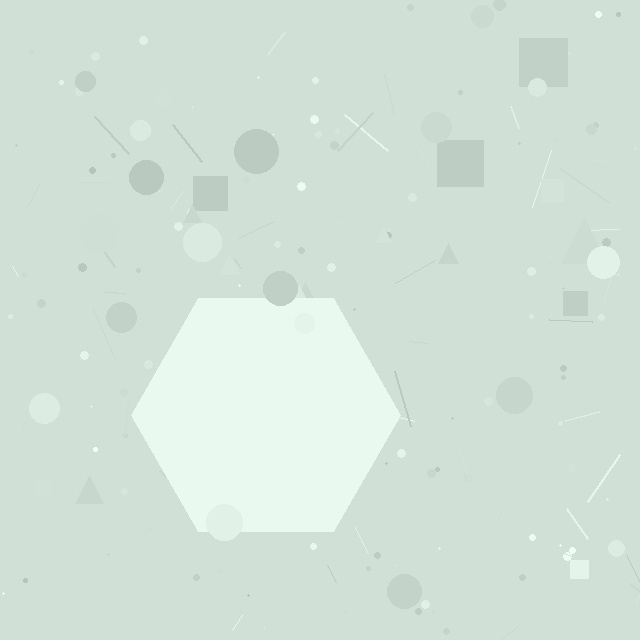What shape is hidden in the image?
A hexagon is hidden in the image.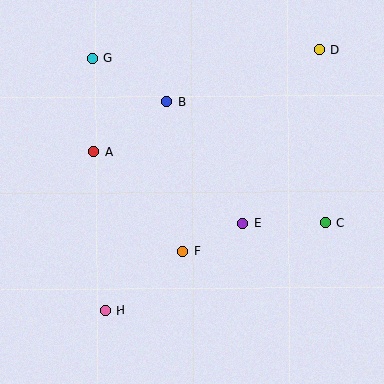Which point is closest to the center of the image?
Point E at (243, 223) is closest to the center.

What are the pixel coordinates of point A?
Point A is at (94, 152).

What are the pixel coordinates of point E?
Point E is at (243, 223).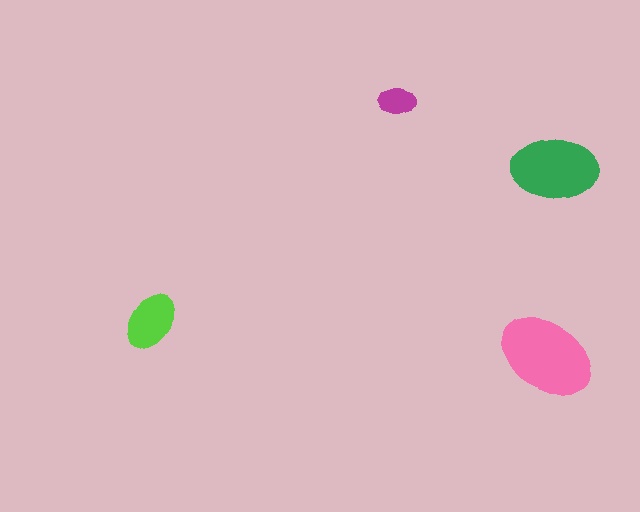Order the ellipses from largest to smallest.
the pink one, the green one, the lime one, the magenta one.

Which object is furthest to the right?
The green ellipse is rightmost.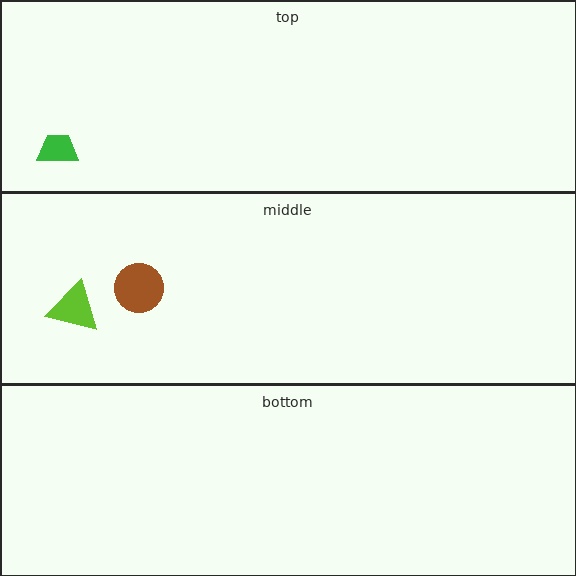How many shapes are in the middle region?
2.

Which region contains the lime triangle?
The middle region.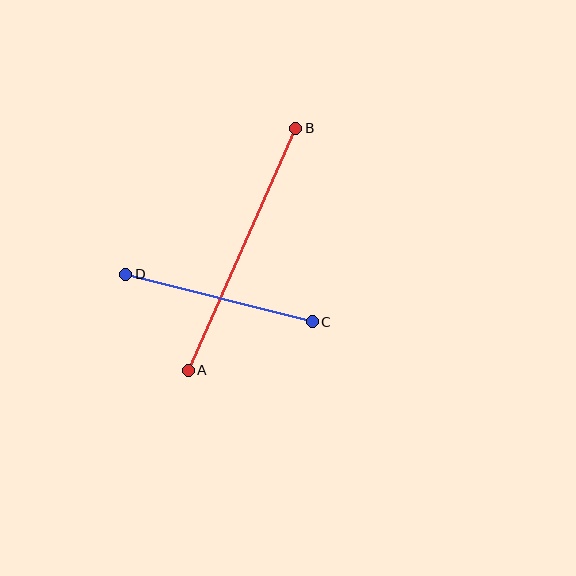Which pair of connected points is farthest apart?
Points A and B are farthest apart.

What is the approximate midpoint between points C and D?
The midpoint is at approximately (219, 298) pixels.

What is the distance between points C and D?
The distance is approximately 192 pixels.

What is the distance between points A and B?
The distance is approximately 265 pixels.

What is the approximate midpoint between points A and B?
The midpoint is at approximately (242, 249) pixels.